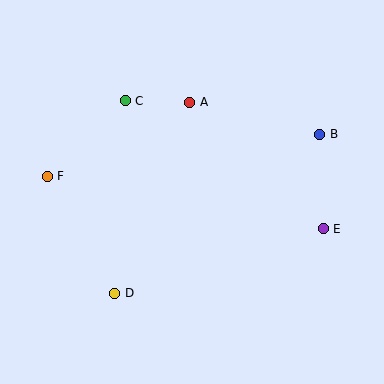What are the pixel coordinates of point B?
Point B is at (320, 135).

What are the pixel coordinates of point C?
Point C is at (125, 101).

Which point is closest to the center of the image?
Point A at (190, 102) is closest to the center.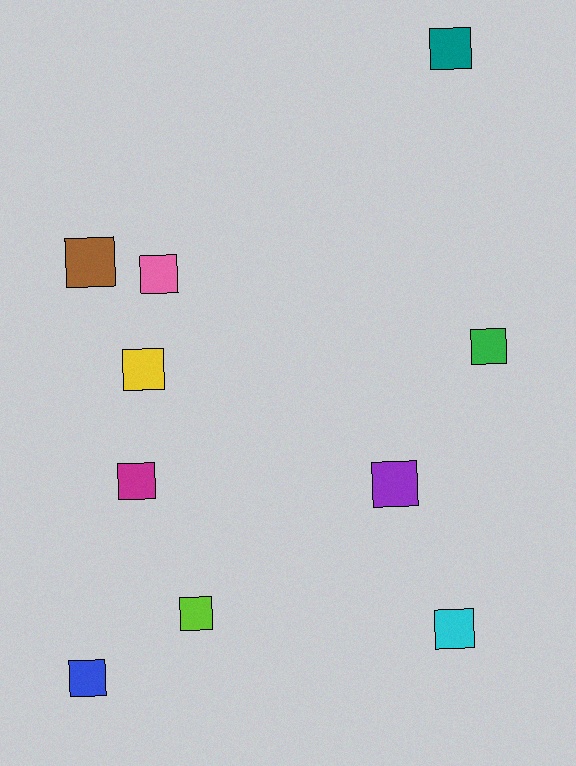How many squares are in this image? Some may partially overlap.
There are 10 squares.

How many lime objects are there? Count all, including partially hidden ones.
There is 1 lime object.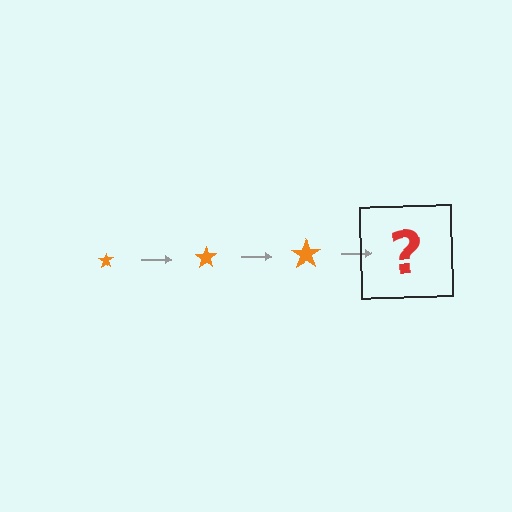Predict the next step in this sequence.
The next step is an orange star, larger than the previous one.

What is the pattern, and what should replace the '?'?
The pattern is that the star gets progressively larger each step. The '?' should be an orange star, larger than the previous one.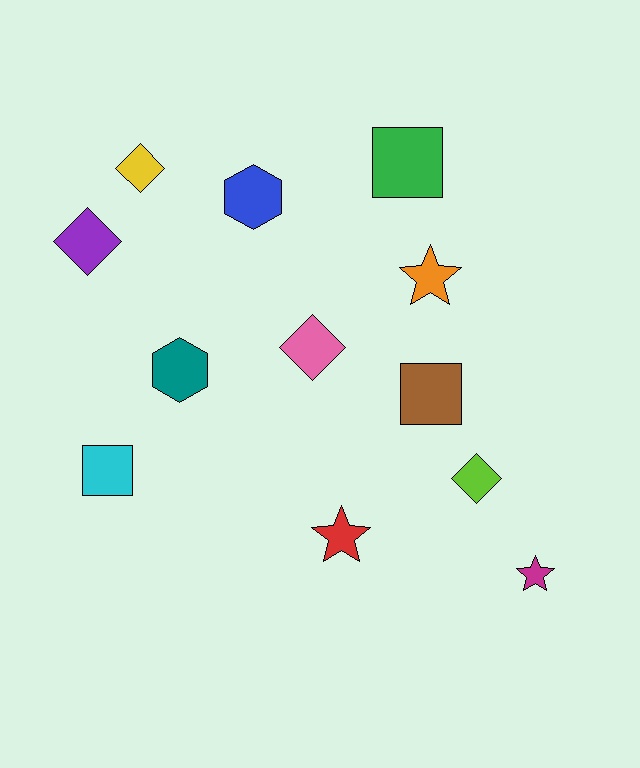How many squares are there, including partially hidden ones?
There are 3 squares.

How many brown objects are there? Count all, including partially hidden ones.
There is 1 brown object.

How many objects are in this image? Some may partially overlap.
There are 12 objects.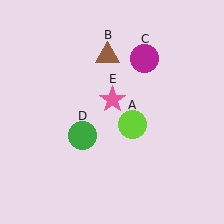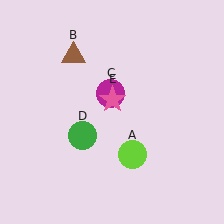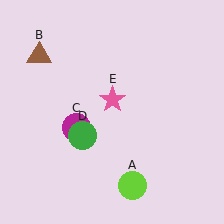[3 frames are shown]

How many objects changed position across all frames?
3 objects changed position: lime circle (object A), brown triangle (object B), magenta circle (object C).